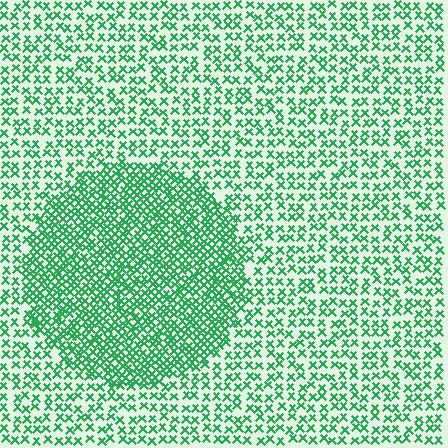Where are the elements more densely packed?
The elements are more densely packed inside the circle boundary.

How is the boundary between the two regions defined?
The boundary is defined by a change in element density (approximately 2.0x ratio). All elements are the same color, size, and shape.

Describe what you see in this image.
The image contains small green elements arranged at two different densities. A circle-shaped region is visible where the elements are more densely packed than the surrounding area.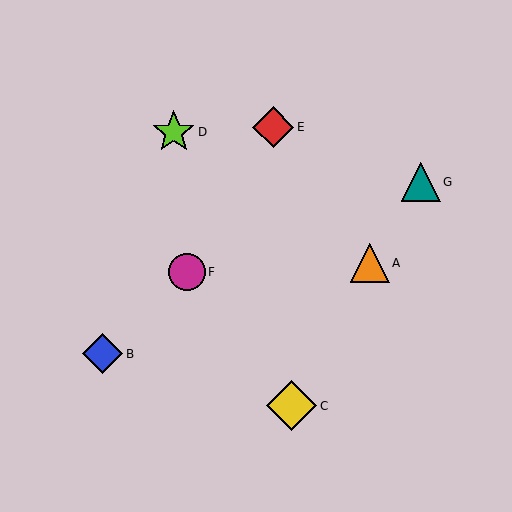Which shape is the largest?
The yellow diamond (labeled C) is the largest.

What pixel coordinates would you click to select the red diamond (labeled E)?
Click at (273, 127) to select the red diamond E.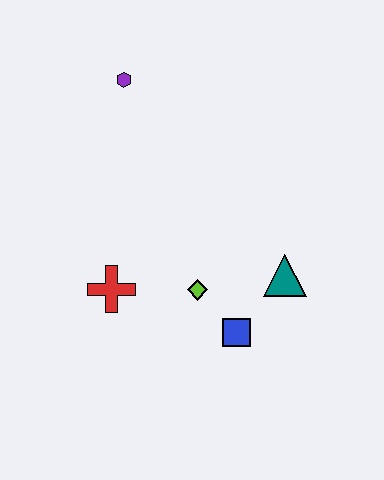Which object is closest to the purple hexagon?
The red cross is closest to the purple hexagon.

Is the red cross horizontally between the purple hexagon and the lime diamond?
No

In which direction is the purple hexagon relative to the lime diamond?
The purple hexagon is above the lime diamond.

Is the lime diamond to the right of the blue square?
No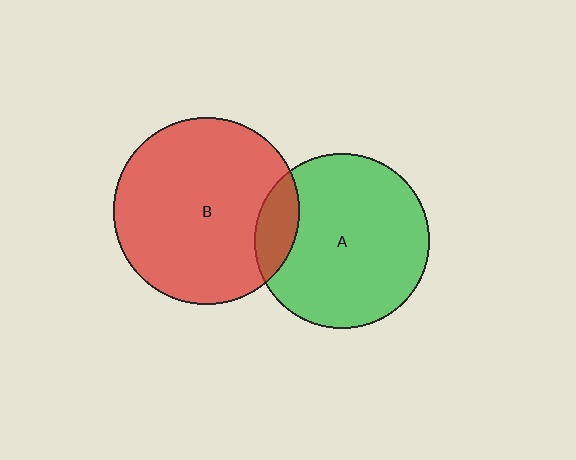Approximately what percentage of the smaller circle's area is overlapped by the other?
Approximately 15%.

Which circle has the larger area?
Circle B (red).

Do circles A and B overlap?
Yes.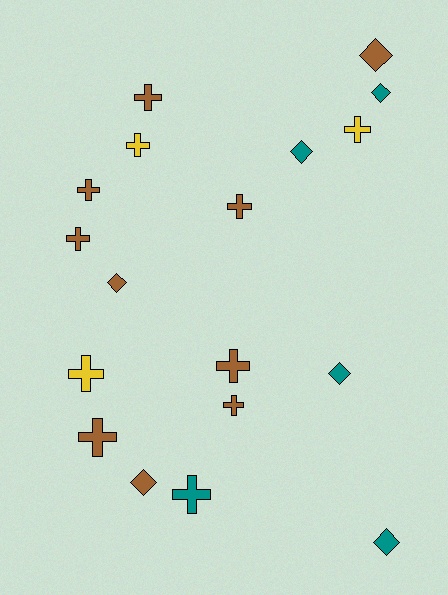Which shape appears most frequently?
Cross, with 11 objects.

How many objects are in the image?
There are 18 objects.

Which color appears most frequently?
Brown, with 10 objects.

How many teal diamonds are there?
There are 4 teal diamonds.